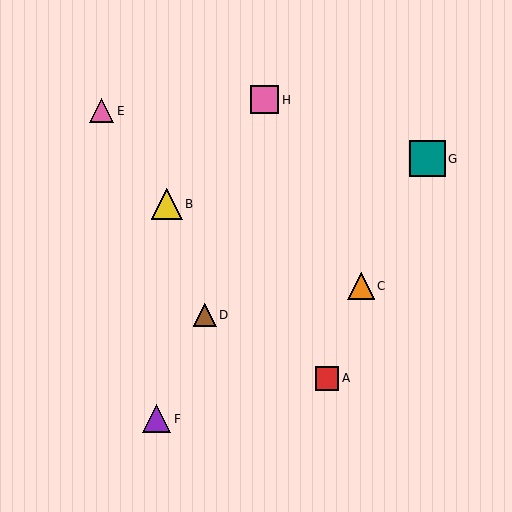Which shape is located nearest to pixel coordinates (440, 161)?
The teal square (labeled G) at (427, 159) is nearest to that location.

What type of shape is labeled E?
Shape E is a pink triangle.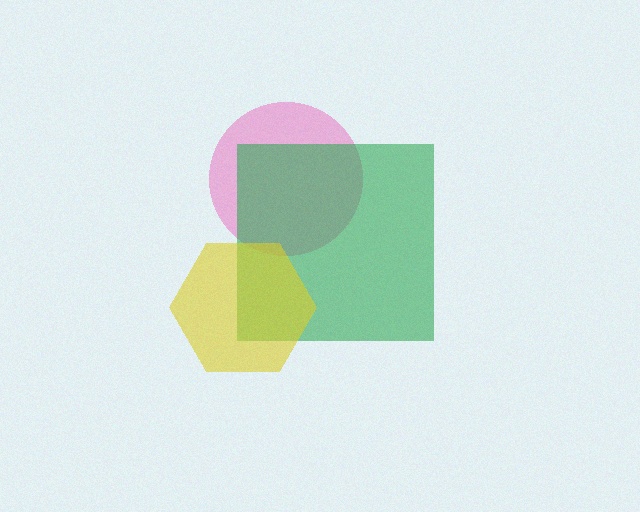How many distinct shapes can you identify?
There are 3 distinct shapes: a pink circle, a green square, a yellow hexagon.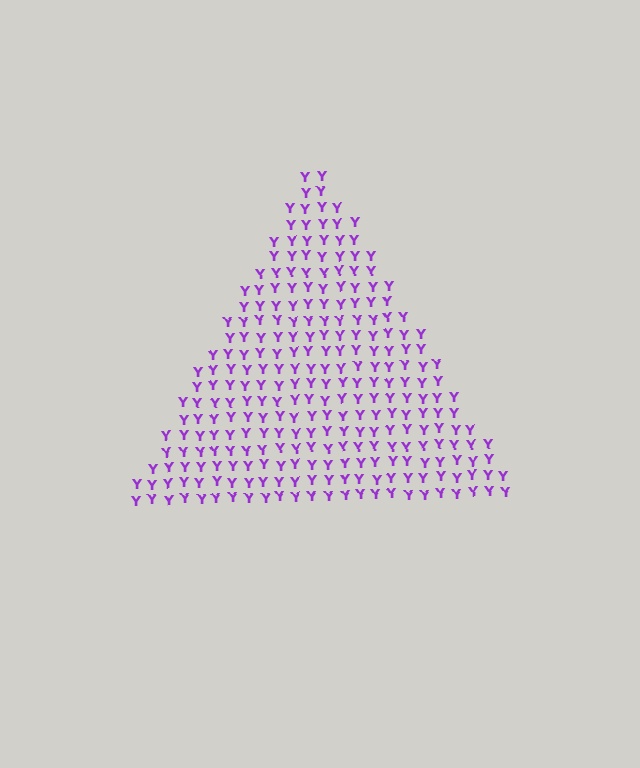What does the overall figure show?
The overall figure shows a triangle.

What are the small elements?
The small elements are letter Y's.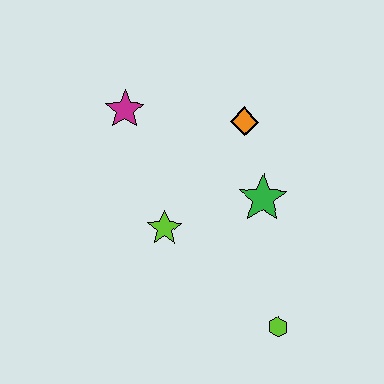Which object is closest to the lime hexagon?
The green star is closest to the lime hexagon.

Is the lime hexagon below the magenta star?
Yes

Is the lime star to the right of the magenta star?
Yes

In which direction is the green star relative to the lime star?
The green star is to the right of the lime star.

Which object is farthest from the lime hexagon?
The magenta star is farthest from the lime hexagon.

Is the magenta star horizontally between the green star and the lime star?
No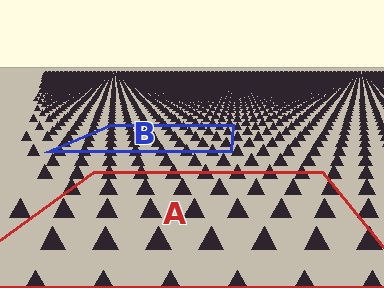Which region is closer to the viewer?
Region A is closer. The texture elements there are larger and more spread out.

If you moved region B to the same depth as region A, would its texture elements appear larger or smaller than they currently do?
They would appear larger. At a closer depth, the same texture elements are projected at a bigger on-screen size.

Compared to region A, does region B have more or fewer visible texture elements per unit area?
Region B has more texture elements per unit area — they are packed more densely because it is farther away.